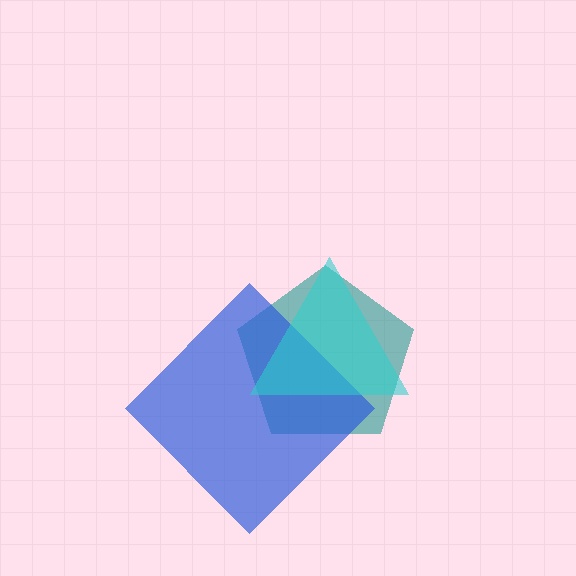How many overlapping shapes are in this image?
There are 3 overlapping shapes in the image.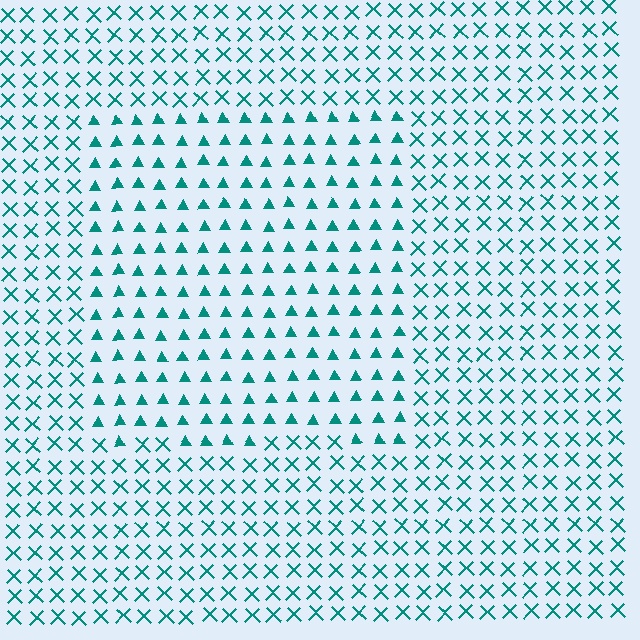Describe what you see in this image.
The image is filled with small teal elements arranged in a uniform grid. A rectangle-shaped region contains triangles, while the surrounding area contains X marks. The boundary is defined purely by the change in element shape.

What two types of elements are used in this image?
The image uses triangles inside the rectangle region and X marks outside it.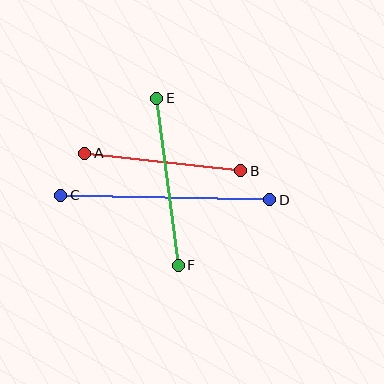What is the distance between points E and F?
The distance is approximately 169 pixels.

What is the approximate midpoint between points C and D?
The midpoint is at approximately (165, 198) pixels.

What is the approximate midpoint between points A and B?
The midpoint is at approximately (163, 162) pixels.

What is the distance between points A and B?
The distance is approximately 157 pixels.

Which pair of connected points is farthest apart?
Points C and D are farthest apart.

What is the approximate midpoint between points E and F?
The midpoint is at approximately (167, 182) pixels.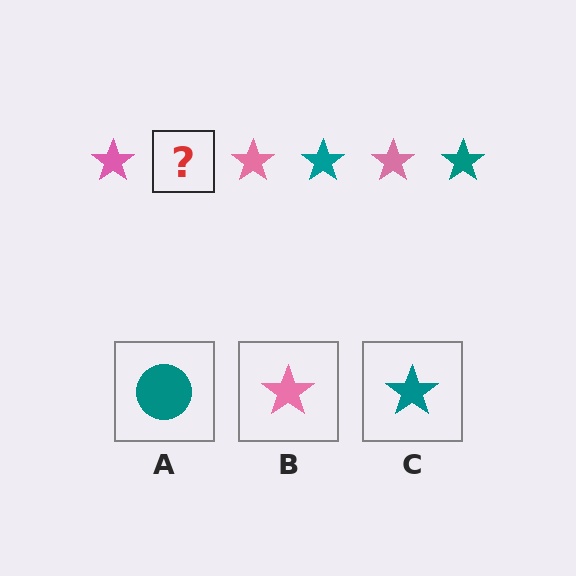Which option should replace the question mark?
Option C.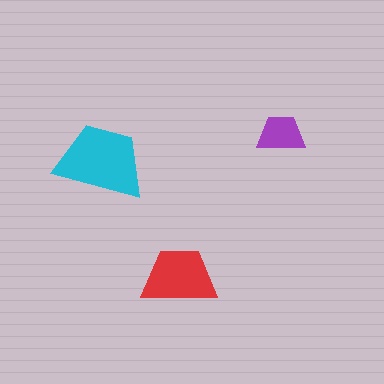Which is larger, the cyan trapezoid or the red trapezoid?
The cyan one.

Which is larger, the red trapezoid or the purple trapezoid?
The red one.